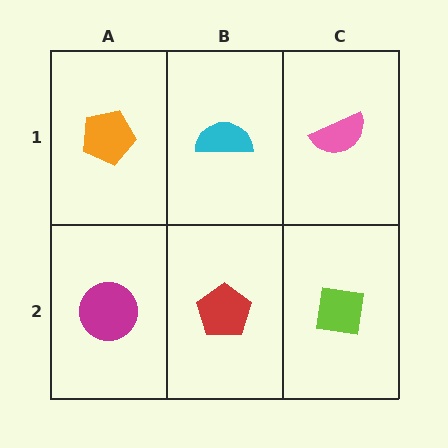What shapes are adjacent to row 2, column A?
An orange pentagon (row 1, column A), a red pentagon (row 2, column B).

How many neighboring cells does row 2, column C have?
2.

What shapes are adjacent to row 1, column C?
A lime square (row 2, column C), a cyan semicircle (row 1, column B).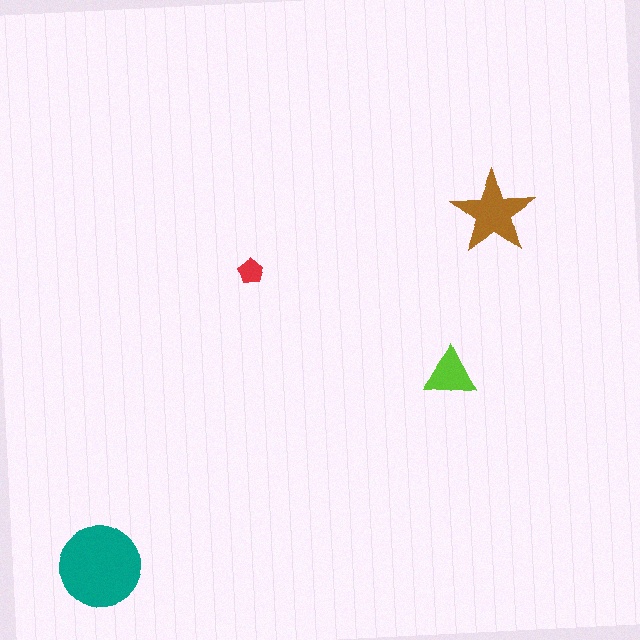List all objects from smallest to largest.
The red pentagon, the lime triangle, the brown star, the teal circle.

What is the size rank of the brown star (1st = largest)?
2nd.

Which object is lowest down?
The teal circle is bottommost.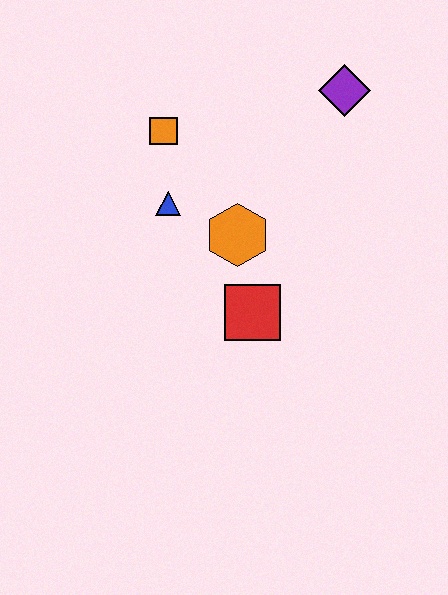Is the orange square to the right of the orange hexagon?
No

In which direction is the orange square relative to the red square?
The orange square is above the red square.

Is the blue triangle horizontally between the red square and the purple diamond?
No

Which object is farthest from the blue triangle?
The purple diamond is farthest from the blue triangle.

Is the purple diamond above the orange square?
Yes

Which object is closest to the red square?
The orange hexagon is closest to the red square.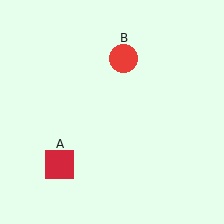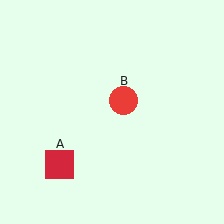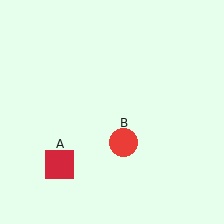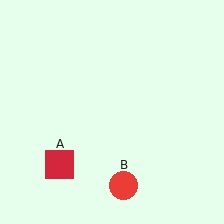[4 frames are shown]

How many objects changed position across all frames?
1 object changed position: red circle (object B).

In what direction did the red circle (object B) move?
The red circle (object B) moved down.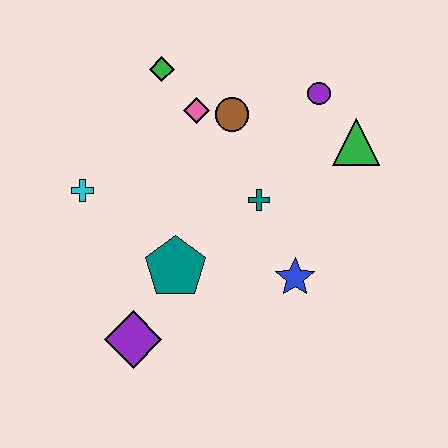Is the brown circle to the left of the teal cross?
Yes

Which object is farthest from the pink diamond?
The purple diamond is farthest from the pink diamond.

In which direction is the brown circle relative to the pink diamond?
The brown circle is to the right of the pink diamond.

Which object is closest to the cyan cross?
The teal pentagon is closest to the cyan cross.